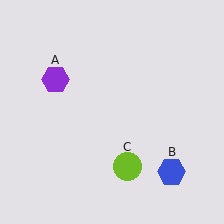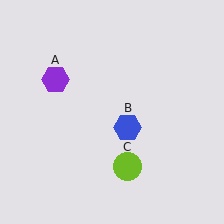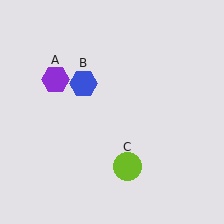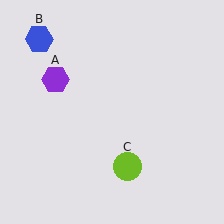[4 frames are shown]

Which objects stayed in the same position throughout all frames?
Purple hexagon (object A) and lime circle (object C) remained stationary.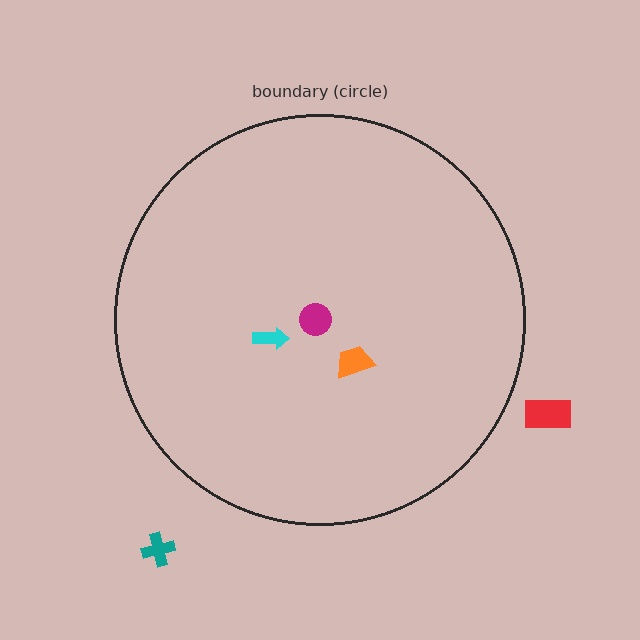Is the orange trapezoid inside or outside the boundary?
Inside.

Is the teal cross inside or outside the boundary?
Outside.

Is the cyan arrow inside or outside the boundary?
Inside.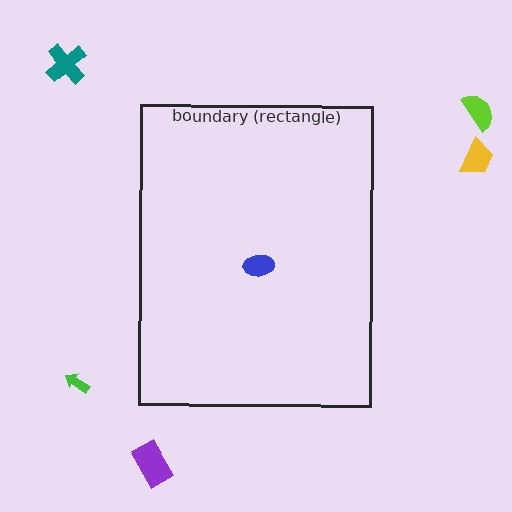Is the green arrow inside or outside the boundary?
Outside.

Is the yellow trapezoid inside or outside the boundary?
Outside.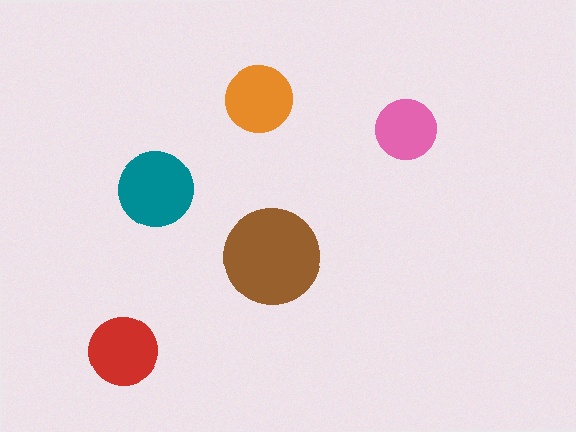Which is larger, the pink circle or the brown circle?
The brown one.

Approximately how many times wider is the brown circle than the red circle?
About 1.5 times wider.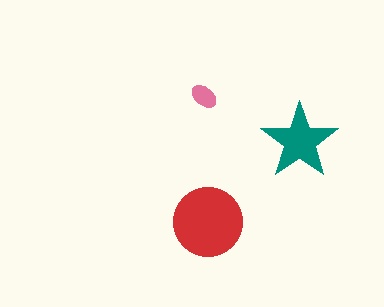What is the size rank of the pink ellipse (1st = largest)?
3rd.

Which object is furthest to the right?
The teal star is rightmost.